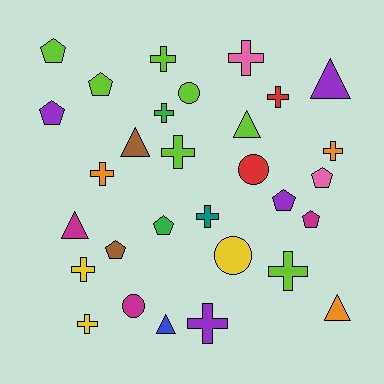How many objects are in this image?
There are 30 objects.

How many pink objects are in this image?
There are 2 pink objects.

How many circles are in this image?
There are 4 circles.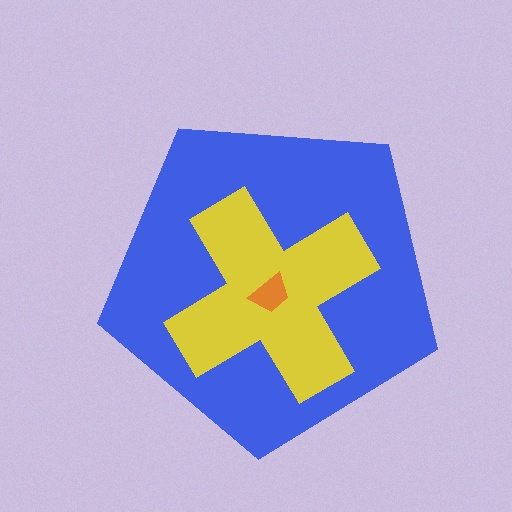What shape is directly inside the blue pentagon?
The yellow cross.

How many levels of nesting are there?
3.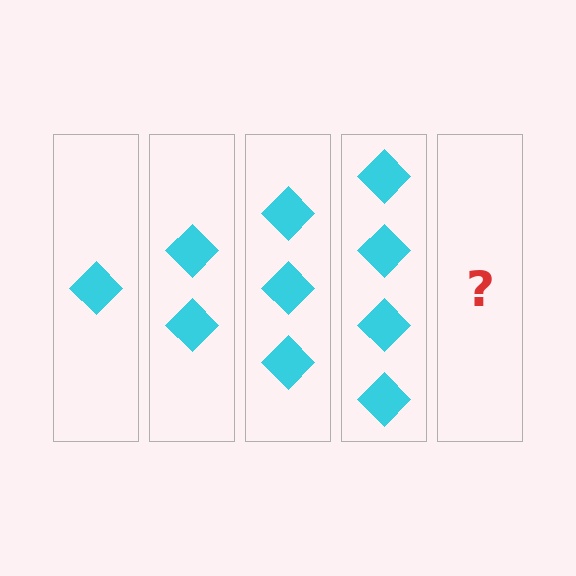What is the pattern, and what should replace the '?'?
The pattern is that each step adds one more diamond. The '?' should be 5 diamonds.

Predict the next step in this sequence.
The next step is 5 diamonds.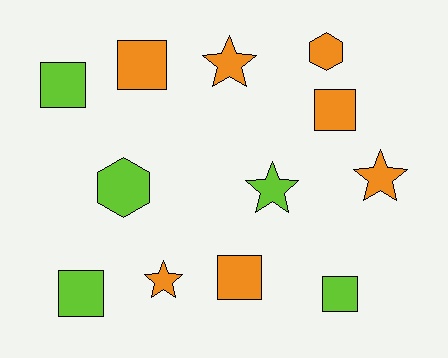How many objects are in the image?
There are 12 objects.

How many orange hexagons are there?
There is 1 orange hexagon.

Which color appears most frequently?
Orange, with 7 objects.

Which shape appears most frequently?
Square, with 6 objects.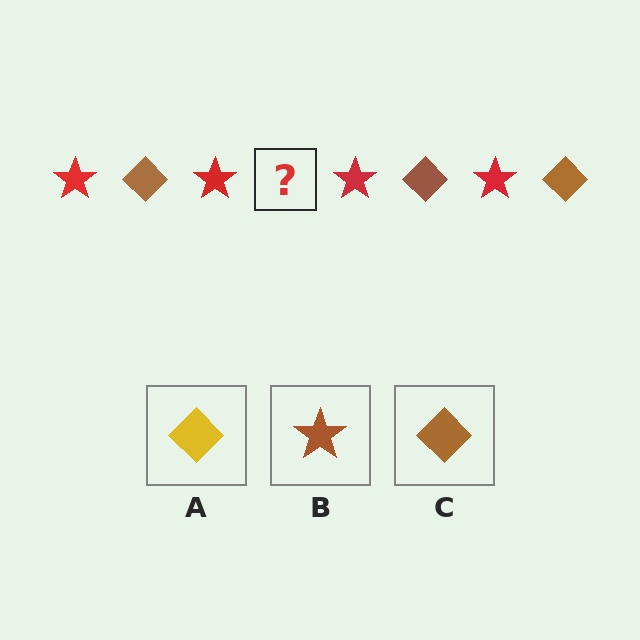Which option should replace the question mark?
Option C.